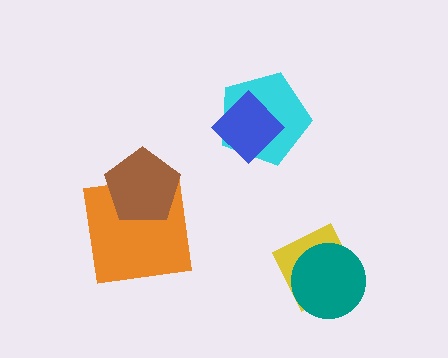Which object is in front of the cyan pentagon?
The blue diamond is in front of the cyan pentagon.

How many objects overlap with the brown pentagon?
1 object overlaps with the brown pentagon.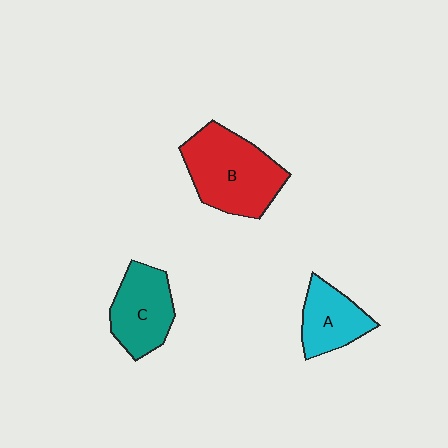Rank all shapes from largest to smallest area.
From largest to smallest: B (red), C (teal), A (cyan).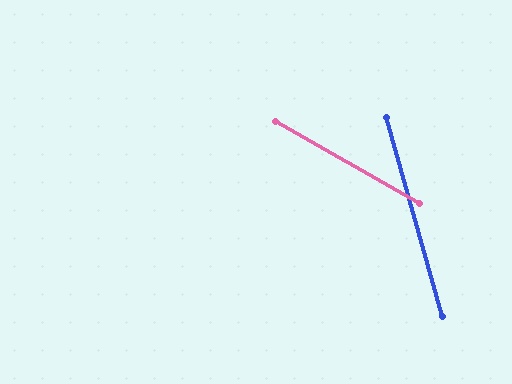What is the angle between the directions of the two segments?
Approximately 45 degrees.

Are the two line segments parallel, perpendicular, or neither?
Neither parallel nor perpendicular — they differ by about 45°.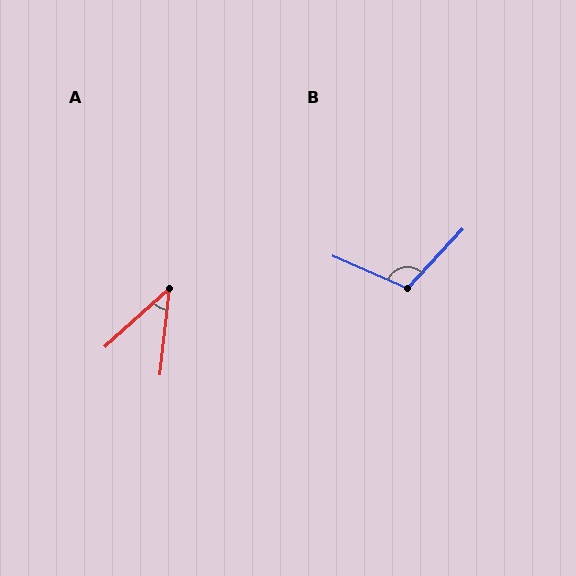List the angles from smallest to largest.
A (42°), B (109°).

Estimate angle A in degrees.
Approximately 42 degrees.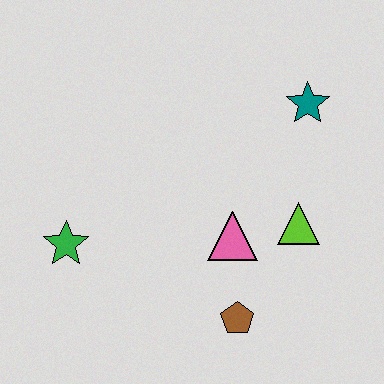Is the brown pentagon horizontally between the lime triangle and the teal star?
No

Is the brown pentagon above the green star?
No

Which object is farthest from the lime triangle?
The green star is farthest from the lime triangle.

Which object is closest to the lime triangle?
The pink triangle is closest to the lime triangle.